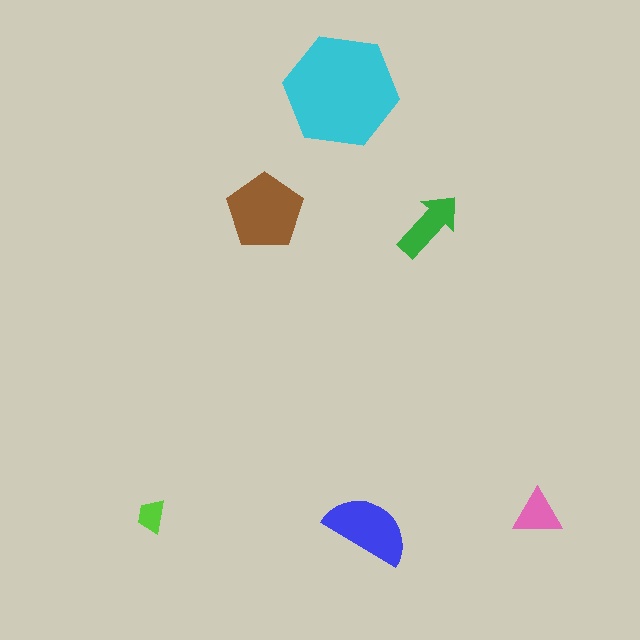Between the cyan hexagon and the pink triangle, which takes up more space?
The cyan hexagon.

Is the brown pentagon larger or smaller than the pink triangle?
Larger.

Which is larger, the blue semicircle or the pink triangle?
The blue semicircle.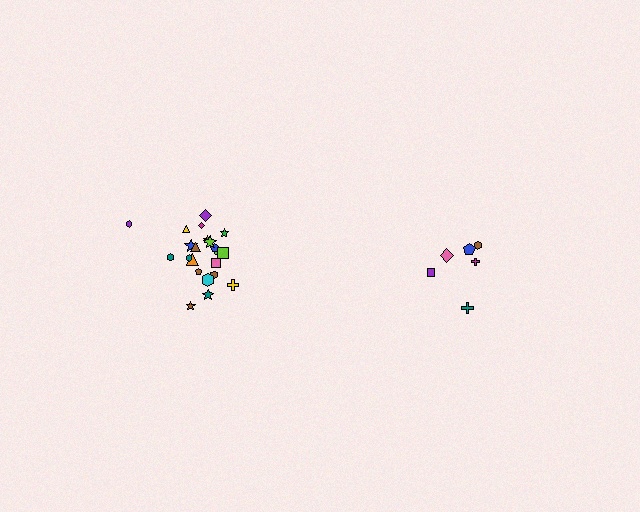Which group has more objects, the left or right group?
The left group.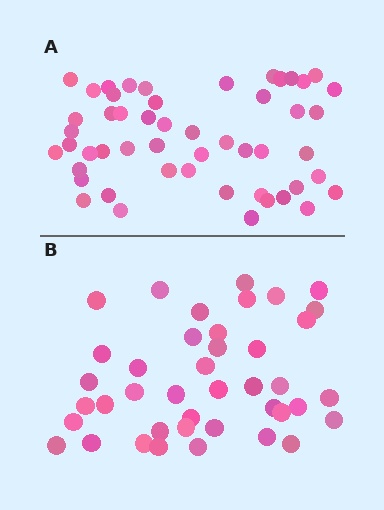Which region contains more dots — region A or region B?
Region A (the top region) has more dots.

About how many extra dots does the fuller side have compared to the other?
Region A has roughly 10 or so more dots than region B.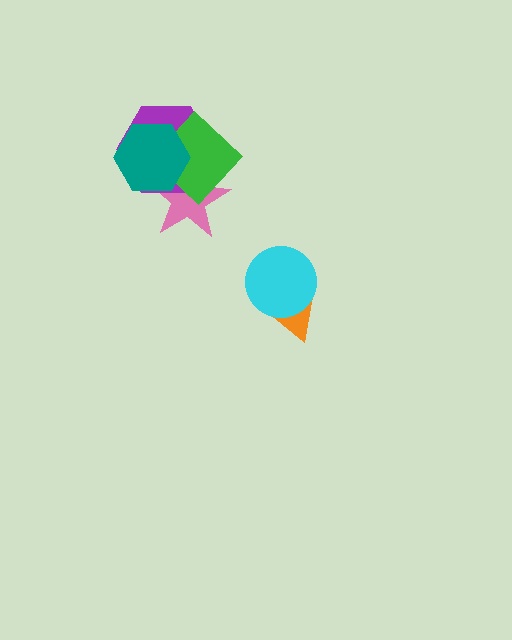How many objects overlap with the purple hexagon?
3 objects overlap with the purple hexagon.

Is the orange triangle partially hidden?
Yes, it is partially covered by another shape.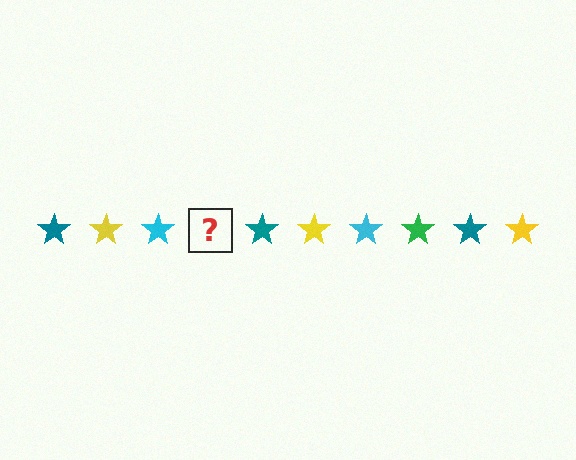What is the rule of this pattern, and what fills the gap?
The rule is that the pattern cycles through teal, yellow, cyan, green stars. The gap should be filled with a green star.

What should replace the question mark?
The question mark should be replaced with a green star.